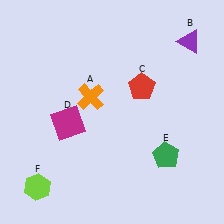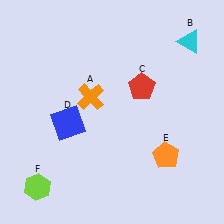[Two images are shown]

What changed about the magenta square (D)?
In Image 1, D is magenta. In Image 2, it changed to blue.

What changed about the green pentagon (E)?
In Image 1, E is green. In Image 2, it changed to orange.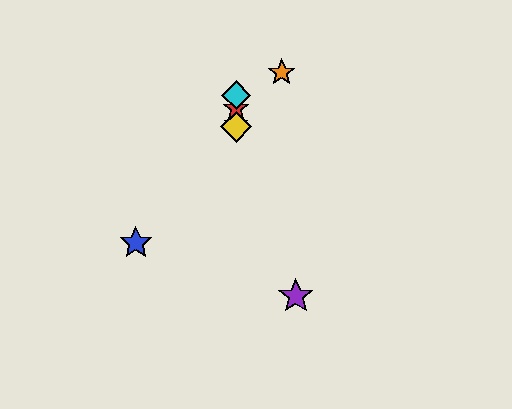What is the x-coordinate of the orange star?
The orange star is at x≈282.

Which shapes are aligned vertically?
The red star, the green star, the yellow diamond, the cyan diamond are aligned vertically.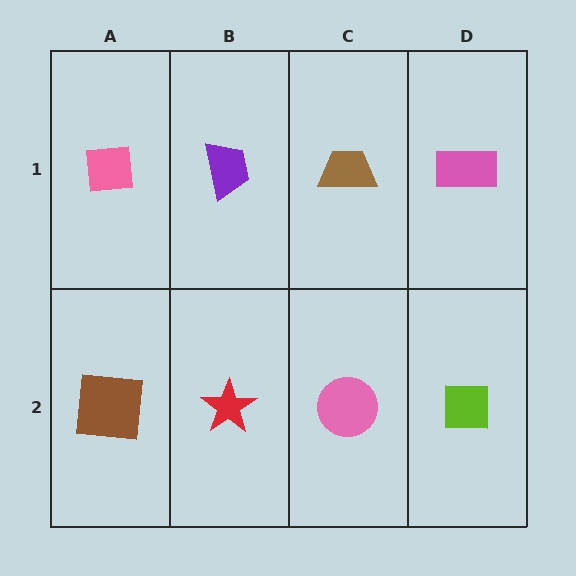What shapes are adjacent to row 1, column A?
A brown square (row 2, column A), a purple trapezoid (row 1, column B).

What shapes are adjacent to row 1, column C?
A pink circle (row 2, column C), a purple trapezoid (row 1, column B), a pink rectangle (row 1, column D).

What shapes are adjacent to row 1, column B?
A red star (row 2, column B), a pink square (row 1, column A), a brown trapezoid (row 1, column C).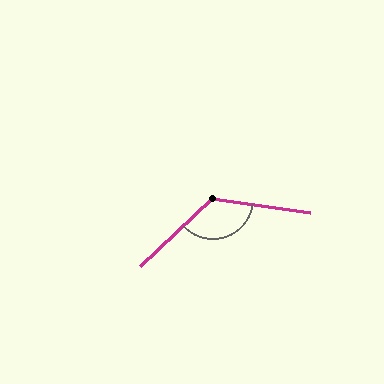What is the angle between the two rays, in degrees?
Approximately 129 degrees.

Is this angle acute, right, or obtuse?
It is obtuse.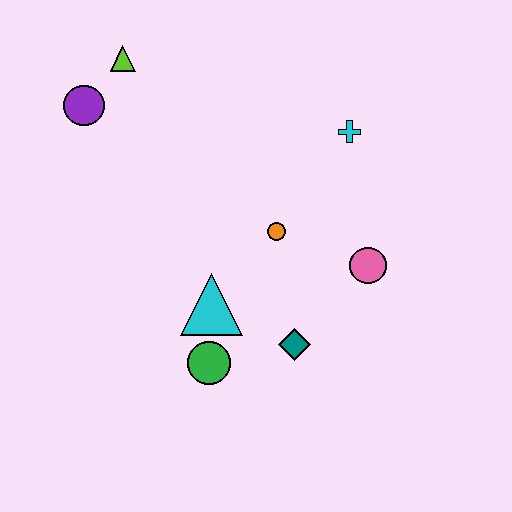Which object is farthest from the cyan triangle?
The lime triangle is farthest from the cyan triangle.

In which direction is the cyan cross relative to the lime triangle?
The cyan cross is to the right of the lime triangle.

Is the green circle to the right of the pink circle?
No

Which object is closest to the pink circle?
The orange circle is closest to the pink circle.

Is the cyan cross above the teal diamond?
Yes